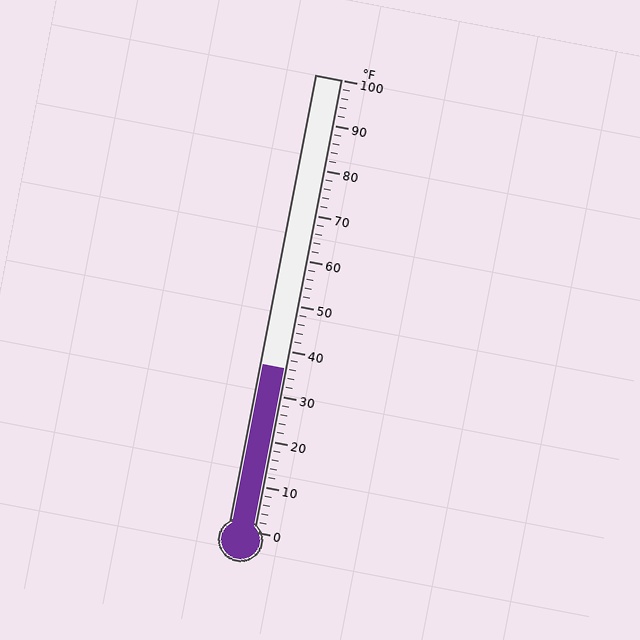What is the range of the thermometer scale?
The thermometer scale ranges from 0°F to 100°F.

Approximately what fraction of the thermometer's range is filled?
The thermometer is filled to approximately 35% of its range.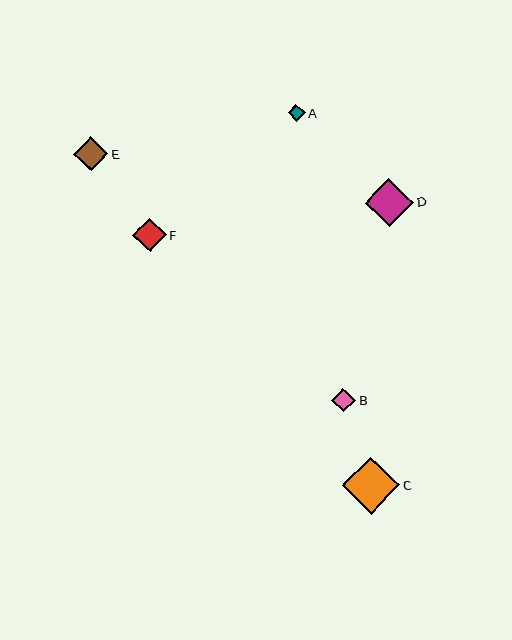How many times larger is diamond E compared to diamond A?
Diamond E is approximately 2.1 times the size of diamond A.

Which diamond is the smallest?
Diamond A is the smallest with a size of approximately 16 pixels.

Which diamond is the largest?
Diamond C is the largest with a size of approximately 57 pixels.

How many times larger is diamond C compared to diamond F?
Diamond C is approximately 1.7 times the size of diamond F.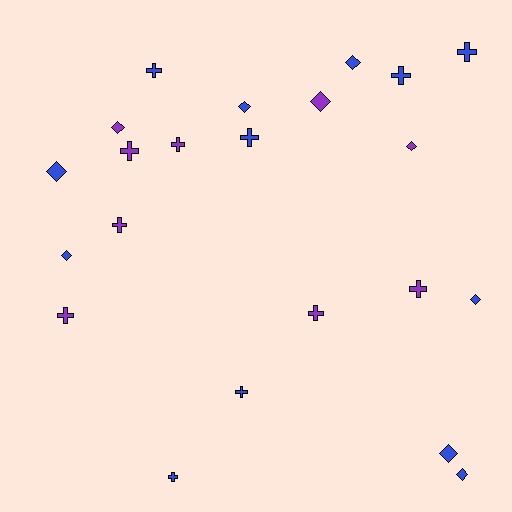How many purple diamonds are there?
There are 3 purple diamonds.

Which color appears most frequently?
Blue, with 13 objects.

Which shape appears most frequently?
Cross, with 12 objects.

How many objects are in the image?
There are 22 objects.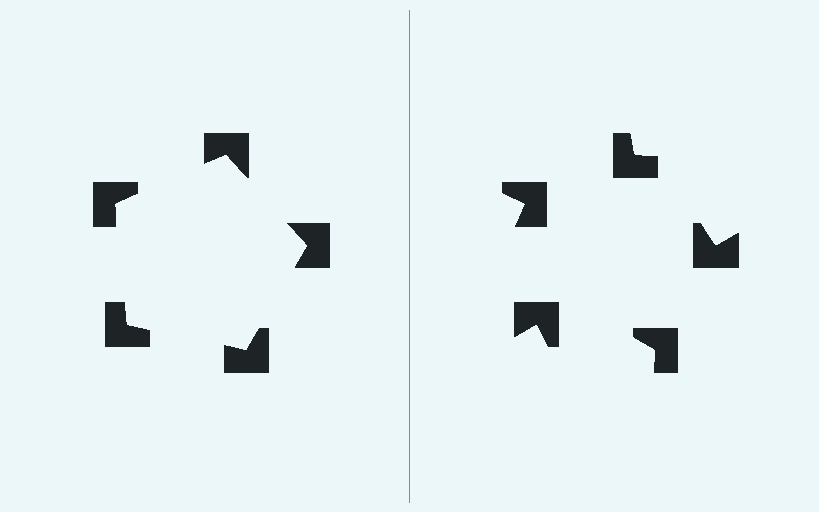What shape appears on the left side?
An illusory pentagon.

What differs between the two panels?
The notched squares are positioned identically on both sides; only the wedge orientations differ. On the left they align to a pentagon; on the right they are misaligned.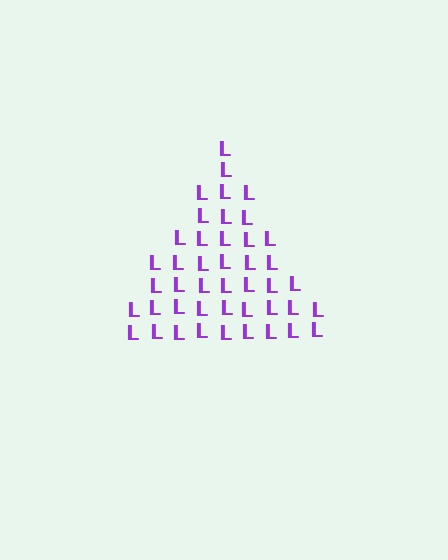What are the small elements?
The small elements are letter L's.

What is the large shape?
The large shape is a triangle.